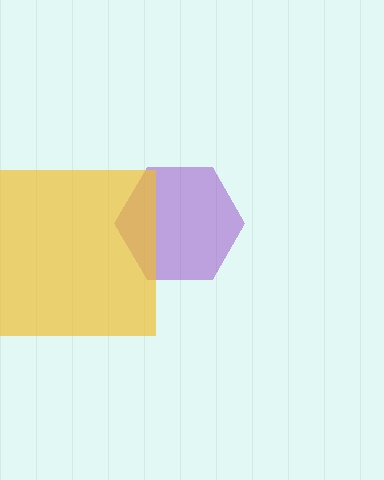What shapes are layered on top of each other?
The layered shapes are: a purple hexagon, a yellow square.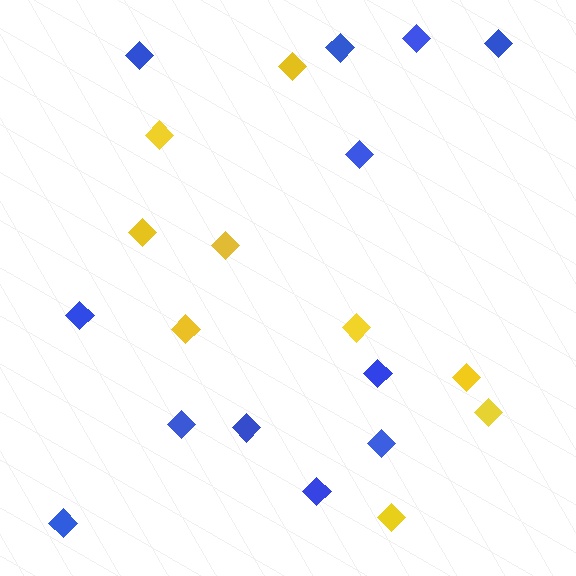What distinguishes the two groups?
There are 2 groups: one group of blue diamonds (12) and one group of yellow diamonds (9).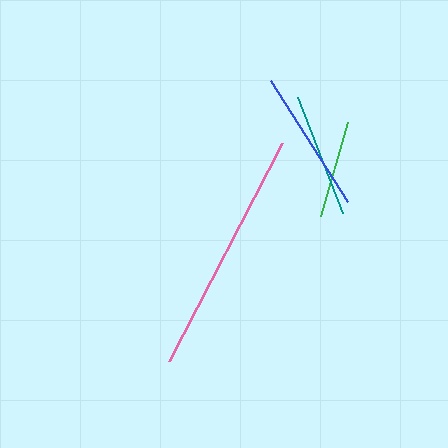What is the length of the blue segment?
The blue segment is approximately 144 pixels long.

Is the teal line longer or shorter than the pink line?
The pink line is longer than the teal line.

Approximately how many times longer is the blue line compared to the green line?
The blue line is approximately 1.5 times the length of the green line.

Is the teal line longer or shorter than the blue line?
The blue line is longer than the teal line.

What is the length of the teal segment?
The teal segment is approximately 125 pixels long.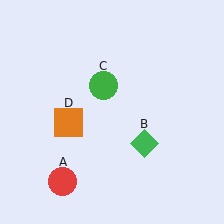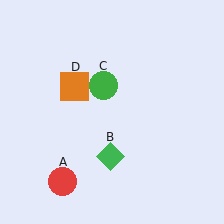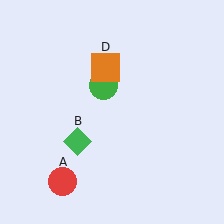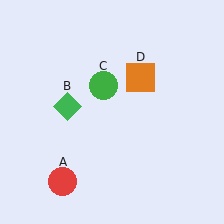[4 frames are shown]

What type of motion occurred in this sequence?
The green diamond (object B), orange square (object D) rotated clockwise around the center of the scene.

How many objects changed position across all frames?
2 objects changed position: green diamond (object B), orange square (object D).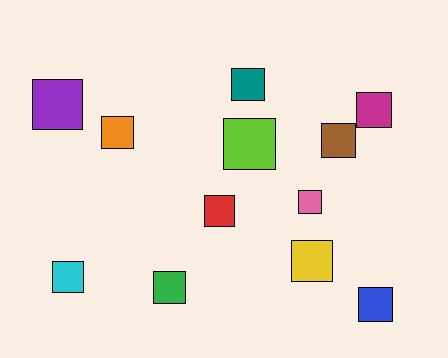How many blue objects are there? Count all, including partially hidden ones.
There is 1 blue object.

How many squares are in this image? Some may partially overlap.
There are 12 squares.